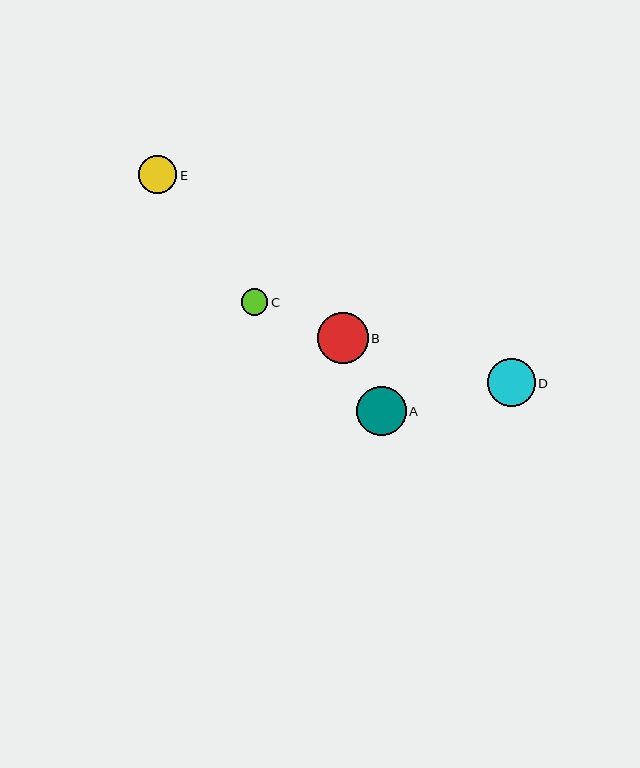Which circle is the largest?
Circle B is the largest with a size of approximately 51 pixels.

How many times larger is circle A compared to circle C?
Circle A is approximately 1.8 times the size of circle C.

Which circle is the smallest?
Circle C is the smallest with a size of approximately 27 pixels.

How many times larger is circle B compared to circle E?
Circle B is approximately 1.3 times the size of circle E.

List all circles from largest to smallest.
From largest to smallest: B, A, D, E, C.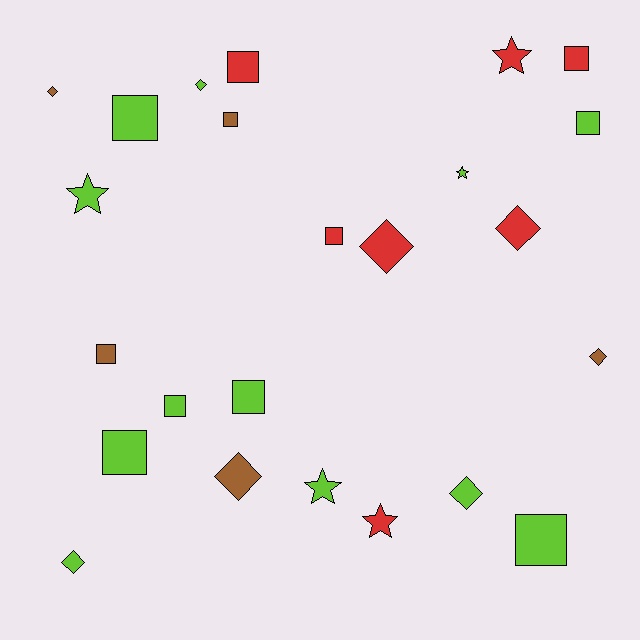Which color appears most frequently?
Lime, with 12 objects.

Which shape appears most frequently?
Square, with 11 objects.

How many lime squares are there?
There are 6 lime squares.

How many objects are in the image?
There are 24 objects.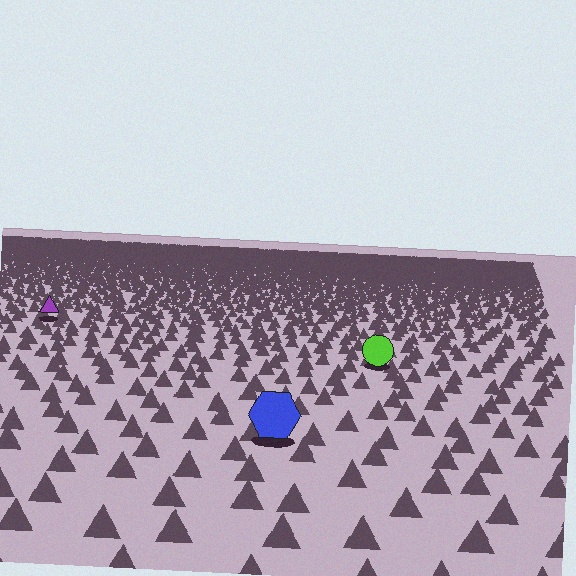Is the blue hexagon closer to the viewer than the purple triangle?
Yes. The blue hexagon is closer — you can tell from the texture gradient: the ground texture is coarser near it.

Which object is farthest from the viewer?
The purple triangle is farthest from the viewer. It appears smaller and the ground texture around it is denser.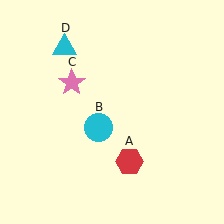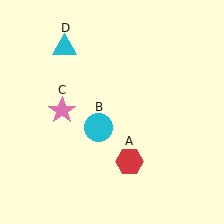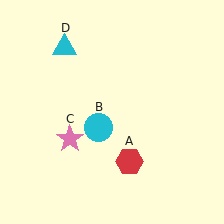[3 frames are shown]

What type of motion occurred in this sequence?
The pink star (object C) rotated counterclockwise around the center of the scene.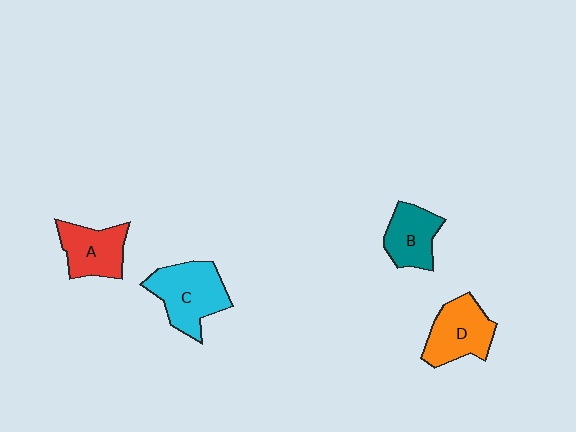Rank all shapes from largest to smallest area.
From largest to smallest: C (cyan), D (orange), A (red), B (teal).